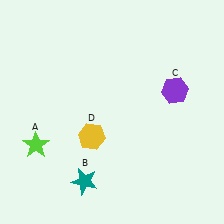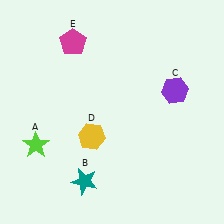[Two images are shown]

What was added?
A magenta pentagon (E) was added in Image 2.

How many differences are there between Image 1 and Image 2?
There is 1 difference between the two images.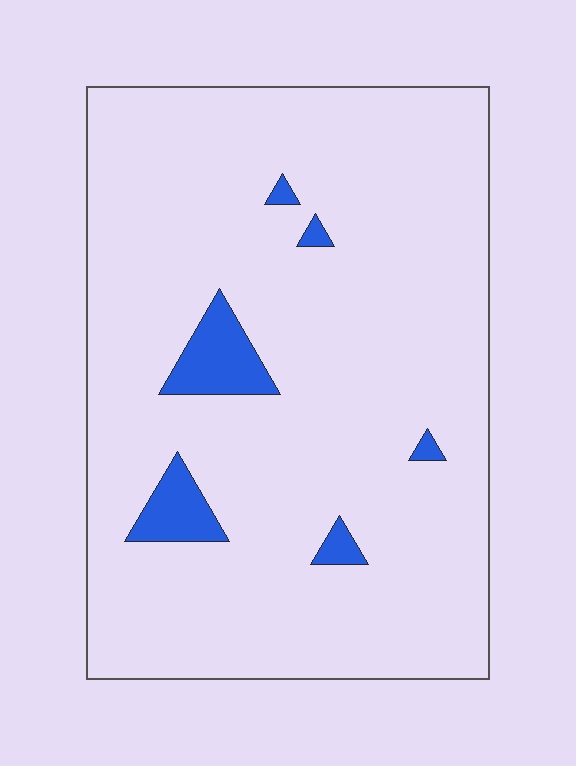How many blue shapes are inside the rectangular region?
6.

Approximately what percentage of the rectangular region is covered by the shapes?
Approximately 5%.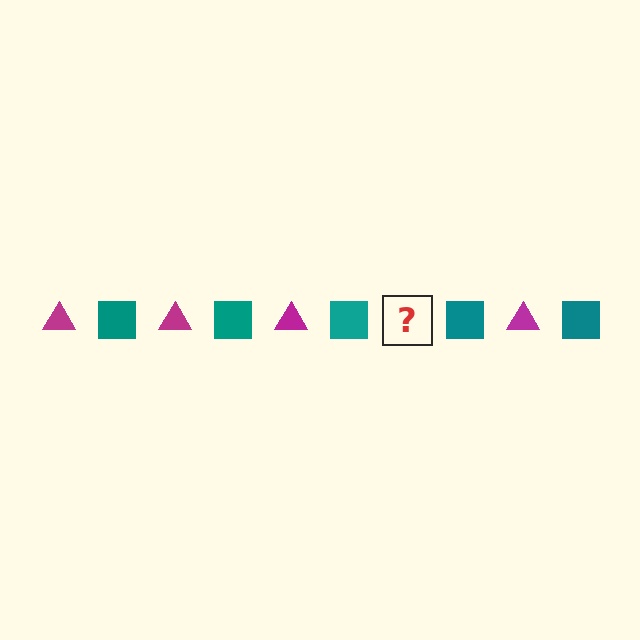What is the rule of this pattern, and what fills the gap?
The rule is that the pattern alternates between magenta triangle and teal square. The gap should be filled with a magenta triangle.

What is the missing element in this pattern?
The missing element is a magenta triangle.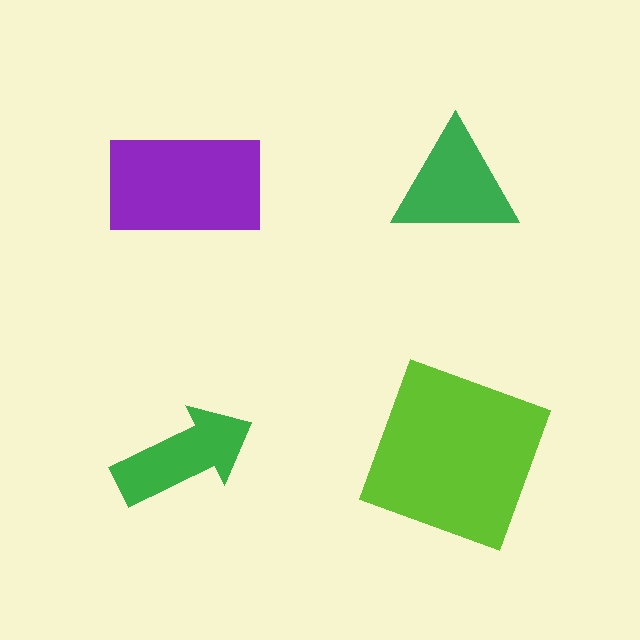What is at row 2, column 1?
A green arrow.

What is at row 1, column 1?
A purple rectangle.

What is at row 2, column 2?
A lime square.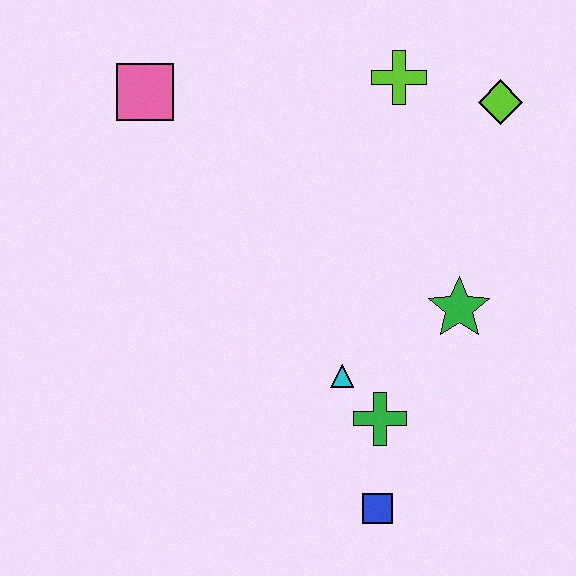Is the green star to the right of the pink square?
Yes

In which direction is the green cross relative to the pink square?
The green cross is below the pink square.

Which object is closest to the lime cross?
The lime diamond is closest to the lime cross.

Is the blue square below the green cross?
Yes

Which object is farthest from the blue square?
The pink square is farthest from the blue square.